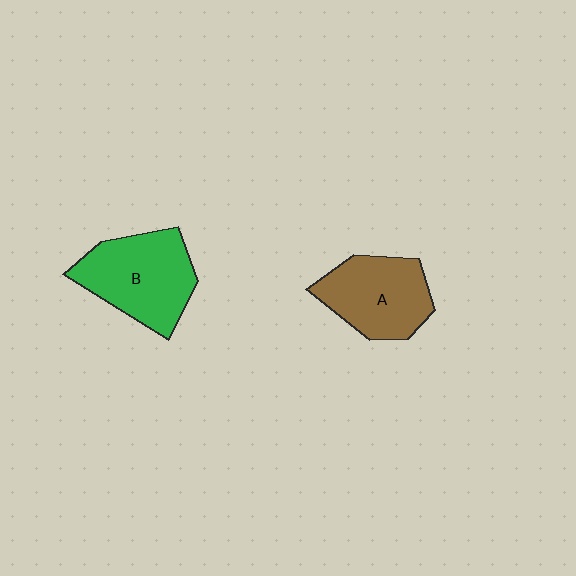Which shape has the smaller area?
Shape A (brown).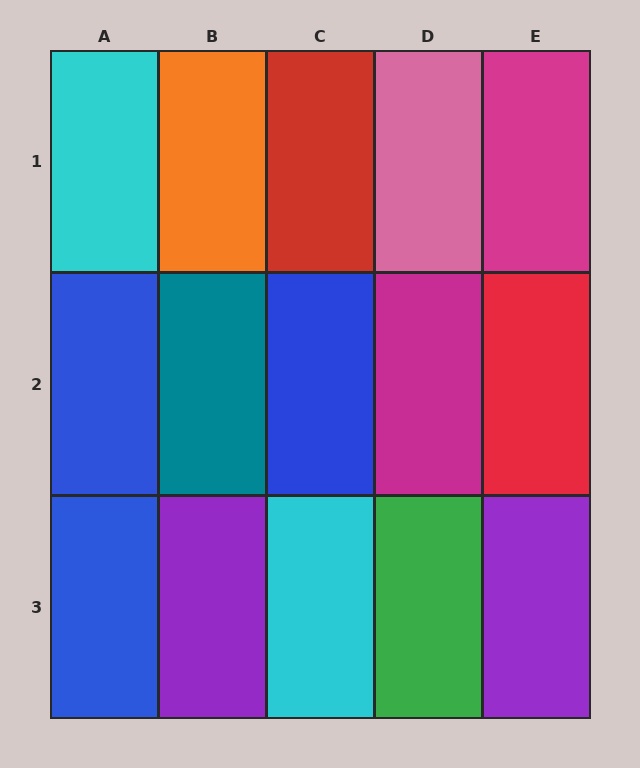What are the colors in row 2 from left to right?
Blue, teal, blue, magenta, red.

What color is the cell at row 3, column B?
Purple.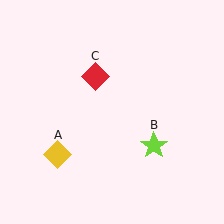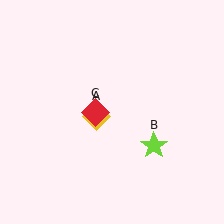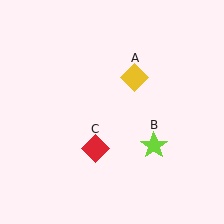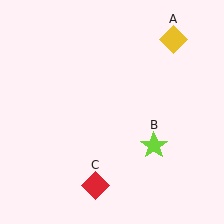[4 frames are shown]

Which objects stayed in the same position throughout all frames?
Lime star (object B) remained stationary.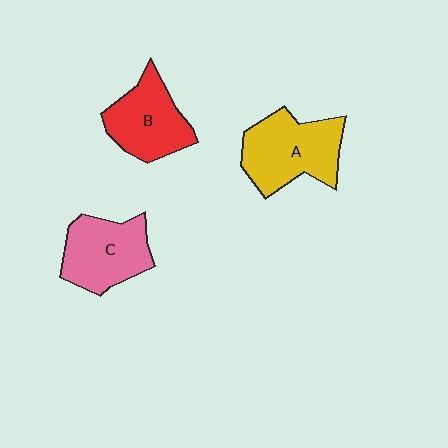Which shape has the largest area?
Shape A (yellow).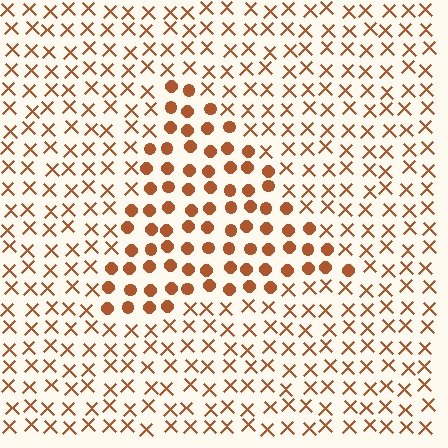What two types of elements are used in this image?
The image uses circles inside the triangle region and X marks outside it.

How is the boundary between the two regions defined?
The boundary is defined by a change in element shape: circles inside vs. X marks outside. All elements share the same color and spacing.